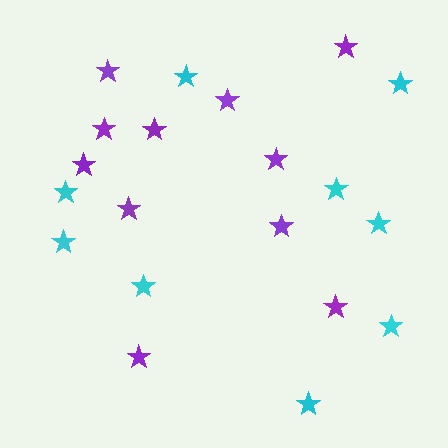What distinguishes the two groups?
There are 2 groups: one group of purple stars (11) and one group of cyan stars (9).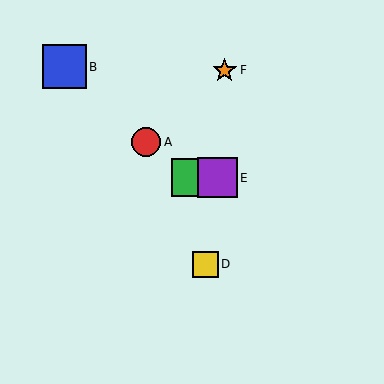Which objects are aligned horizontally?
Objects C, E are aligned horizontally.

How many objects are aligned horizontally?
2 objects (C, E) are aligned horizontally.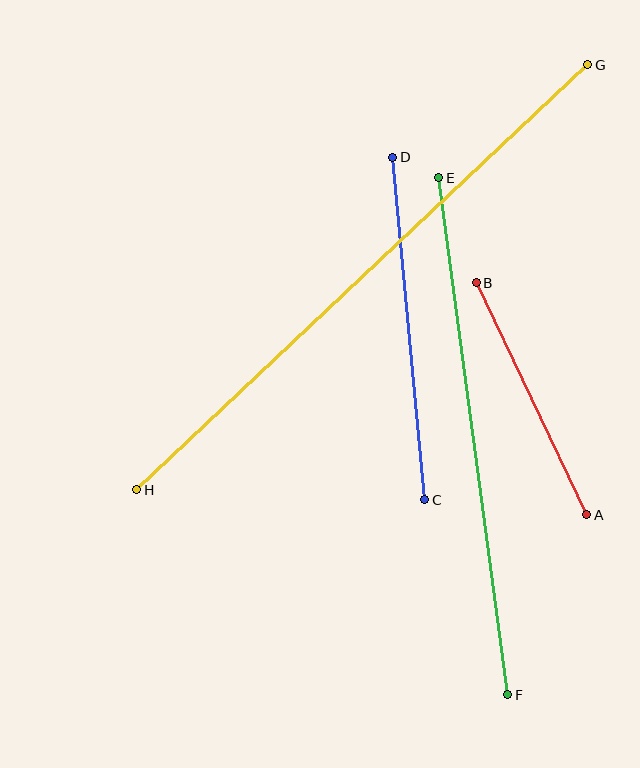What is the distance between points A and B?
The distance is approximately 258 pixels.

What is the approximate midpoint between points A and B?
The midpoint is at approximately (532, 399) pixels.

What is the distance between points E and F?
The distance is approximately 522 pixels.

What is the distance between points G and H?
The distance is approximately 619 pixels.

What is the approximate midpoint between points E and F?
The midpoint is at approximately (473, 436) pixels.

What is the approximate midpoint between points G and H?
The midpoint is at approximately (362, 277) pixels.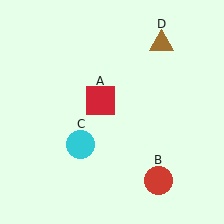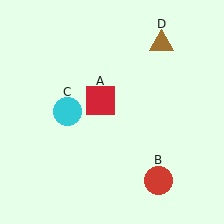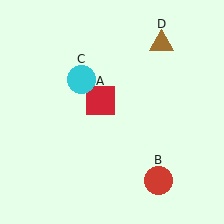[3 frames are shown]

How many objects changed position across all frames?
1 object changed position: cyan circle (object C).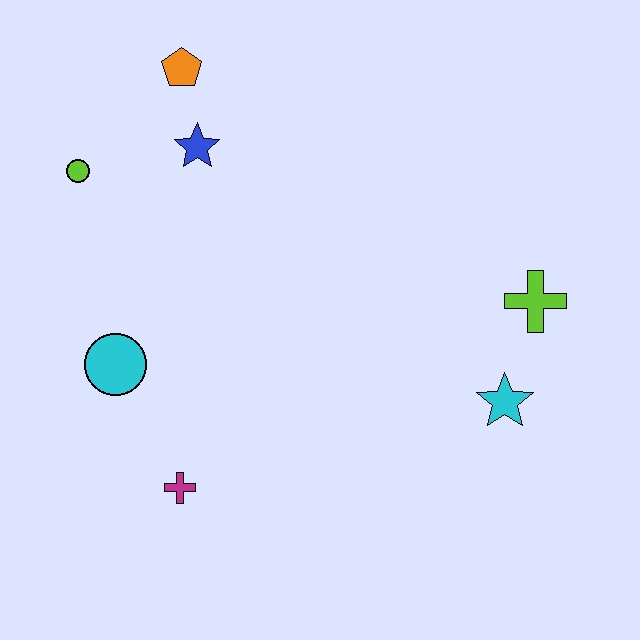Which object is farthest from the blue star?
The cyan star is farthest from the blue star.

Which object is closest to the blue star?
The orange pentagon is closest to the blue star.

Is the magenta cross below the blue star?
Yes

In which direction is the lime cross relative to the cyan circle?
The lime cross is to the right of the cyan circle.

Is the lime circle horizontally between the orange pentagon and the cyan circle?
No